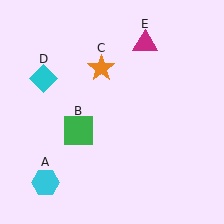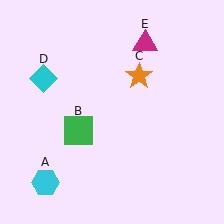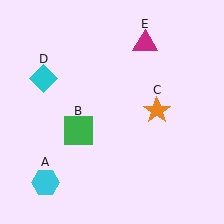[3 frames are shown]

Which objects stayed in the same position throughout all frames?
Cyan hexagon (object A) and green square (object B) and cyan diamond (object D) and magenta triangle (object E) remained stationary.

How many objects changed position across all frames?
1 object changed position: orange star (object C).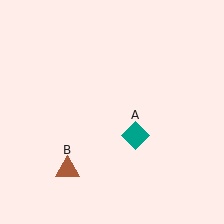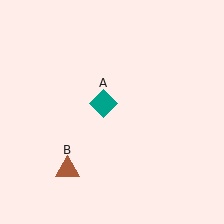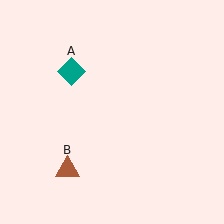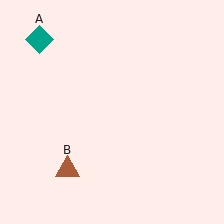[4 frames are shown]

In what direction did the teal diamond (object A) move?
The teal diamond (object A) moved up and to the left.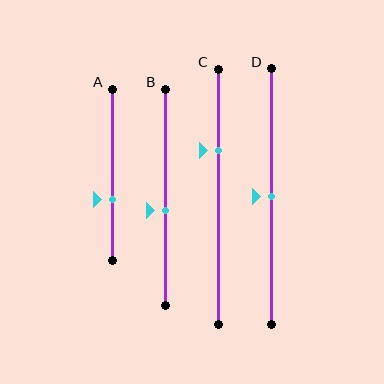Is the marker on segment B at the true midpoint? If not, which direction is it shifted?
No, the marker on segment B is shifted downward by about 6% of the segment length.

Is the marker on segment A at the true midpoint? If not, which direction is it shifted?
No, the marker on segment A is shifted downward by about 15% of the segment length.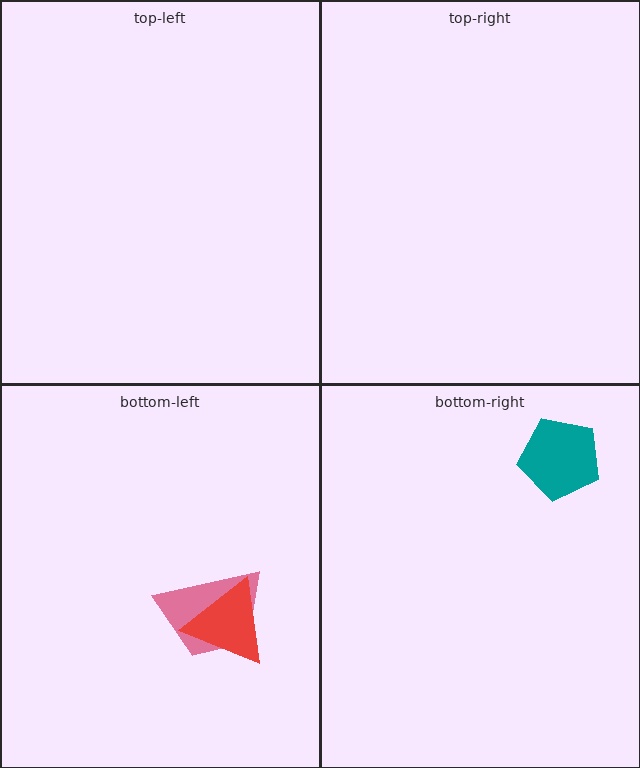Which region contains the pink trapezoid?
The bottom-left region.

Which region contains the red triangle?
The bottom-left region.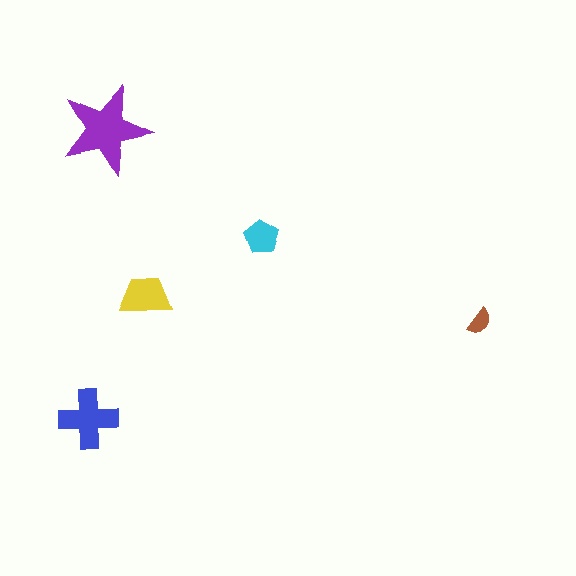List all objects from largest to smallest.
The purple star, the blue cross, the yellow trapezoid, the cyan pentagon, the brown semicircle.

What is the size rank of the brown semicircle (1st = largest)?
5th.